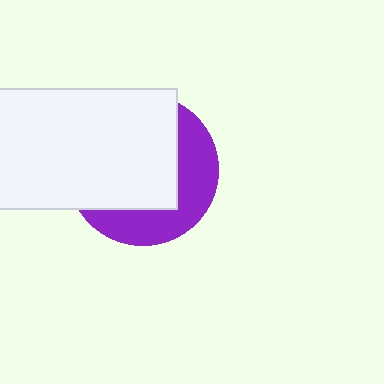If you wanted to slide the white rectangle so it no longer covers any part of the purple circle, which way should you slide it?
Slide it toward the upper-left — that is the most direct way to separate the two shapes.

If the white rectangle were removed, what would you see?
You would see the complete purple circle.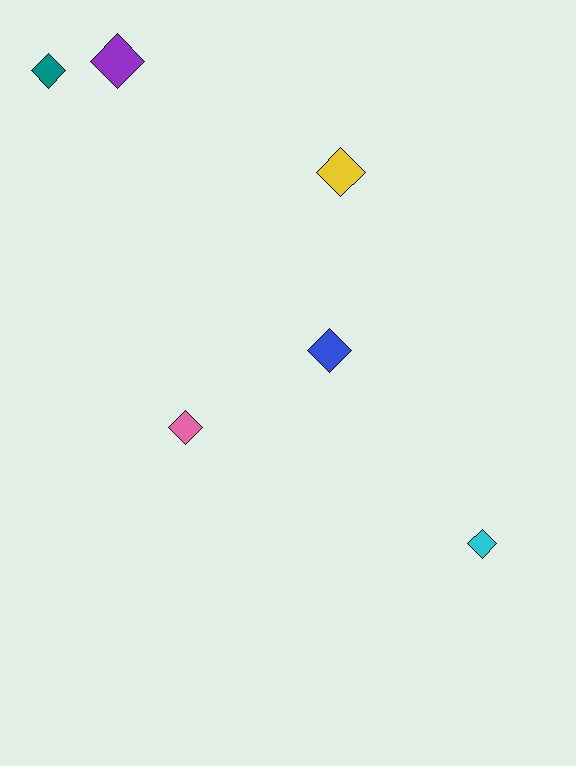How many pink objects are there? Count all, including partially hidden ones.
There is 1 pink object.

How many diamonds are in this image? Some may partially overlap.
There are 6 diamonds.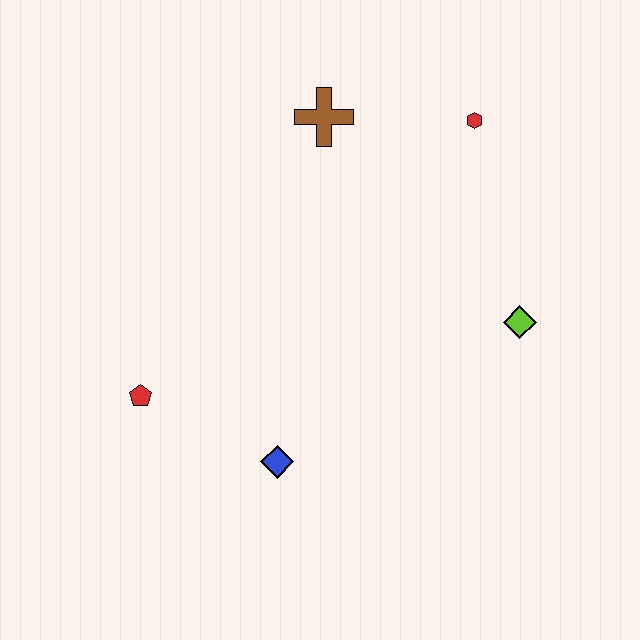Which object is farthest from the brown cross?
The blue diamond is farthest from the brown cross.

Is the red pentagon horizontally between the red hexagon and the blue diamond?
No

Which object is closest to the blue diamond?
The red pentagon is closest to the blue diamond.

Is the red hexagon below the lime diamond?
No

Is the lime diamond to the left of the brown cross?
No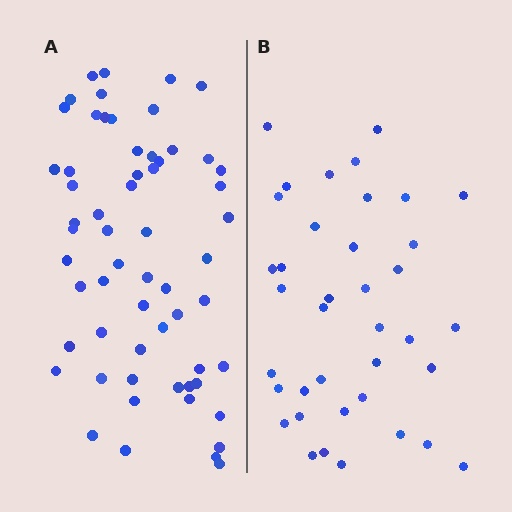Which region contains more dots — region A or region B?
Region A (the left region) has more dots.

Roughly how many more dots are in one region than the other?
Region A has approximately 20 more dots than region B.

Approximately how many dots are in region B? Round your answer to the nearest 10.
About 40 dots. (The exact count is 38, which rounds to 40.)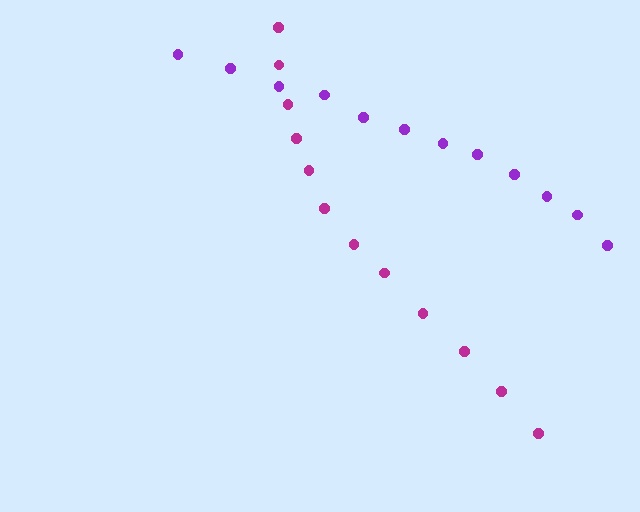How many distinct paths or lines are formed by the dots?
There are 2 distinct paths.